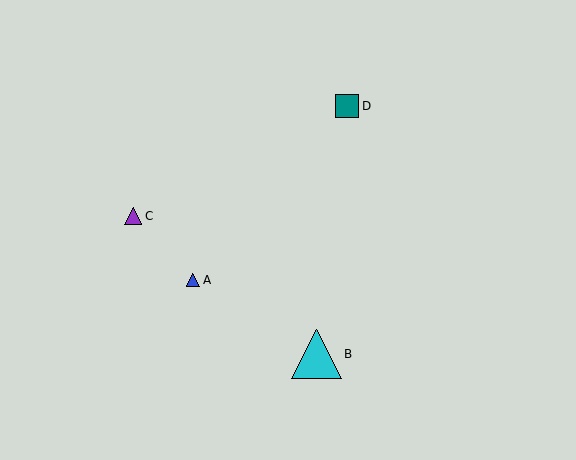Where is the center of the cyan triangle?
The center of the cyan triangle is at (316, 354).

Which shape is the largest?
The cyan triangle (labeled B) is the largest.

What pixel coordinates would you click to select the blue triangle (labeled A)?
Click at (193, 280) to select the blue triangle A.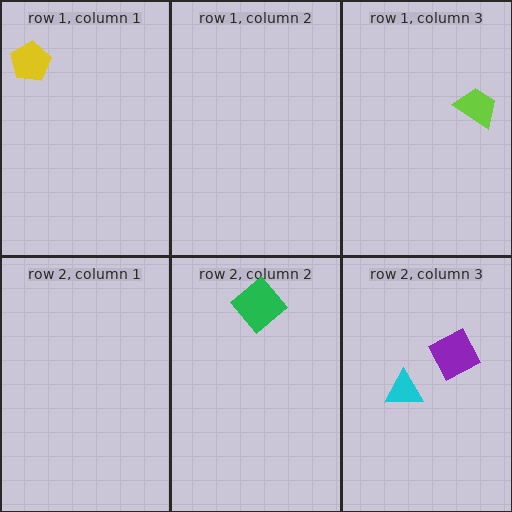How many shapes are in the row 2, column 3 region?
2.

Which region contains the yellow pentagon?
The row 1, column 1 region.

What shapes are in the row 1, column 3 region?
The lime trapezoid.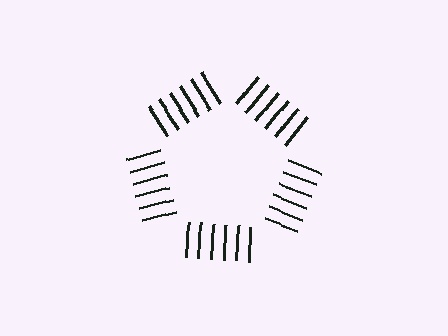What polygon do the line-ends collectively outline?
An illusory pentagon — the line segments terminate on its edges but no continuous stroke is drawn.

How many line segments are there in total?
30 — 6 along each of the 5 edges.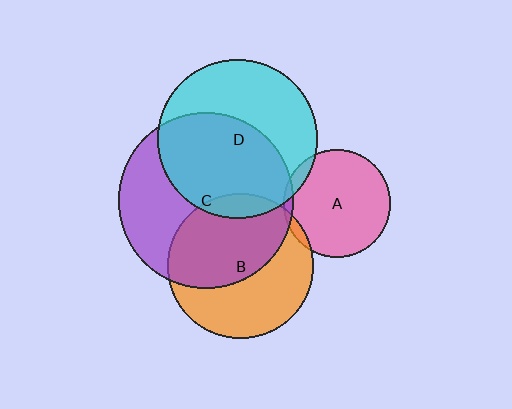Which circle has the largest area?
Circle C (purple).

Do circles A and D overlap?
Yes.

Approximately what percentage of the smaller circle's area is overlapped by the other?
Approximately 5%.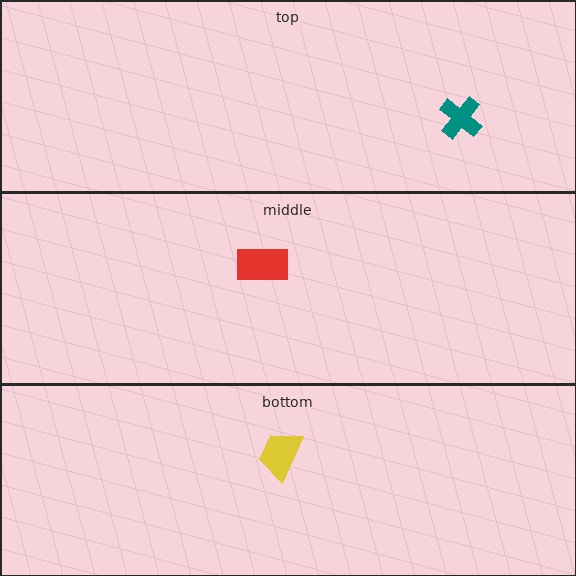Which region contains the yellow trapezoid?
The bottom region.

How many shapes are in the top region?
1.